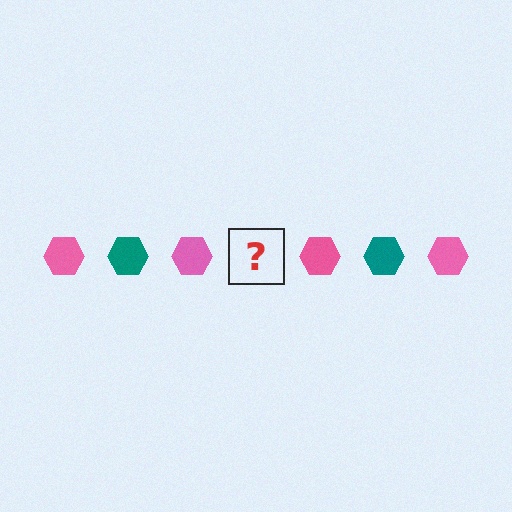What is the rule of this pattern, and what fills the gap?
The rule is that the pattern cycles through pink, teal hexagons. The gap should be filled with a teal hexagon.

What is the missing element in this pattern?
The missing element is a teal hexagon.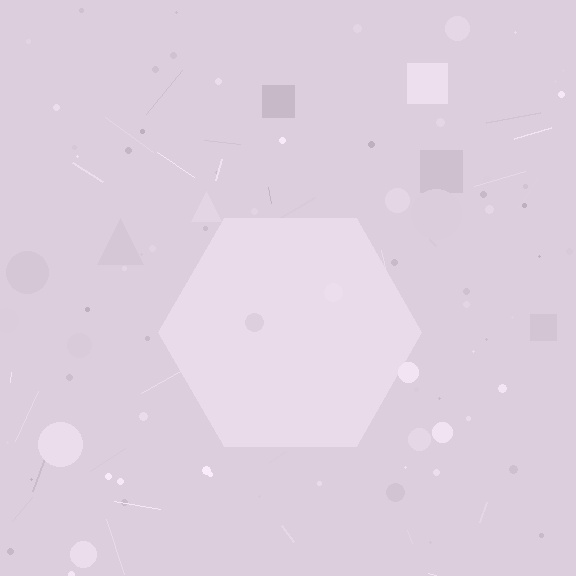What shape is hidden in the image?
A hexagon is hidden in the image.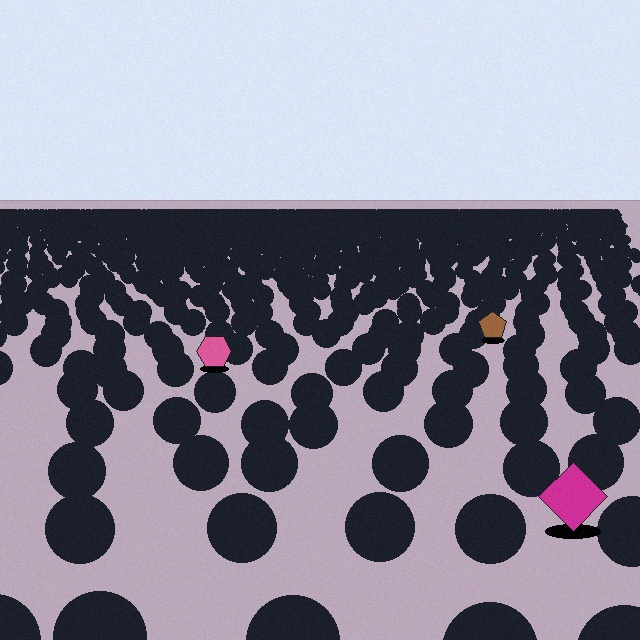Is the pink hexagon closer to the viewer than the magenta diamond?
No. The magenta diamond is closer — you can tell from the texture gradient: the ground texture is coarser near it.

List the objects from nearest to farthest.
From nearest to farthest: the magenta diamond, the pink hexagon, the brown pentagon.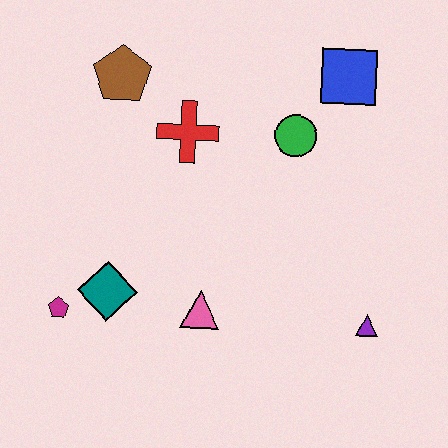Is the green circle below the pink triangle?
No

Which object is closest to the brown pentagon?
The red cross is closest to the brown pentagon.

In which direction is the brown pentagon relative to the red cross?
The brown pentagon is to the left of the red cross.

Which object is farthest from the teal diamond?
The blue square is farthest from the teal diamond.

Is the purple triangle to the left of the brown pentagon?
No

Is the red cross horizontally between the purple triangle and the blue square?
No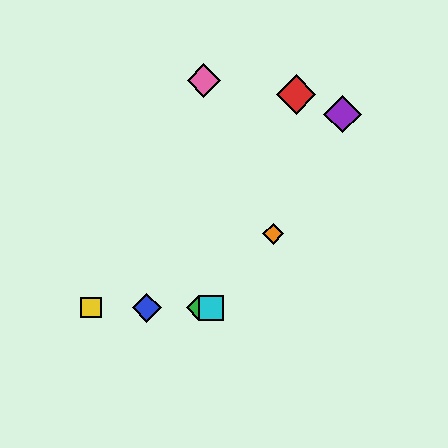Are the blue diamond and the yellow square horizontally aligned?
Yes, both are at y≈308.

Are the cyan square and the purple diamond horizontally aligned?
No, the cyan square is at y≈308 and the purple diamond is at y≈114.